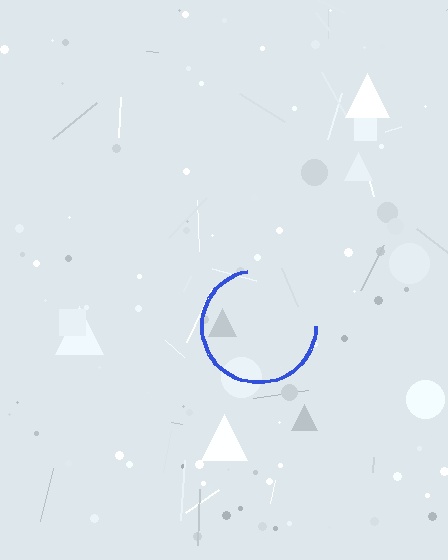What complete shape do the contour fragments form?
The contour fragments form a circle.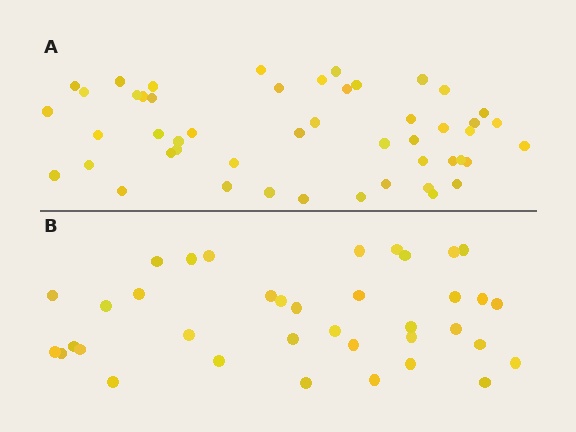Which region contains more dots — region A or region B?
Region A (the top region) has more dots.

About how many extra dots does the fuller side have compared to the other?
Region A has roughly 12 or so more dots than region B.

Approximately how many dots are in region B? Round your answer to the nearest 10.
About 40 dots. (The exact count is 37, which rounds to 40.)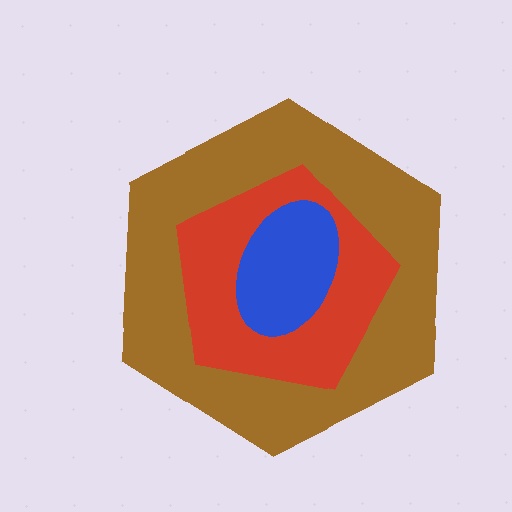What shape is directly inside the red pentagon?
The blue ellipse.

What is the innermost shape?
The blue ellipse.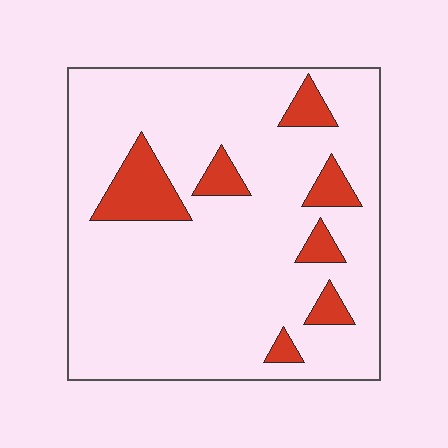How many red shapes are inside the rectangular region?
7.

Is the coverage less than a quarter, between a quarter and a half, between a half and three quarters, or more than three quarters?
Less than a quarter.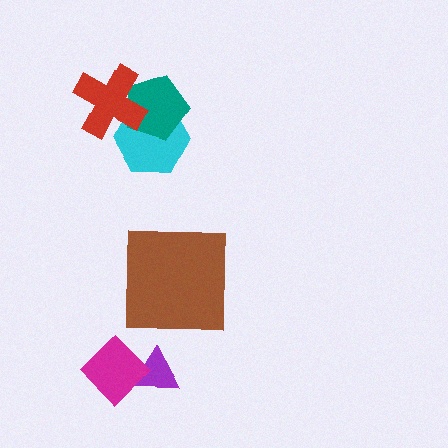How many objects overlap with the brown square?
0 objects overlap with the brown square.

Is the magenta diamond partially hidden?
No, no other shape covers it.